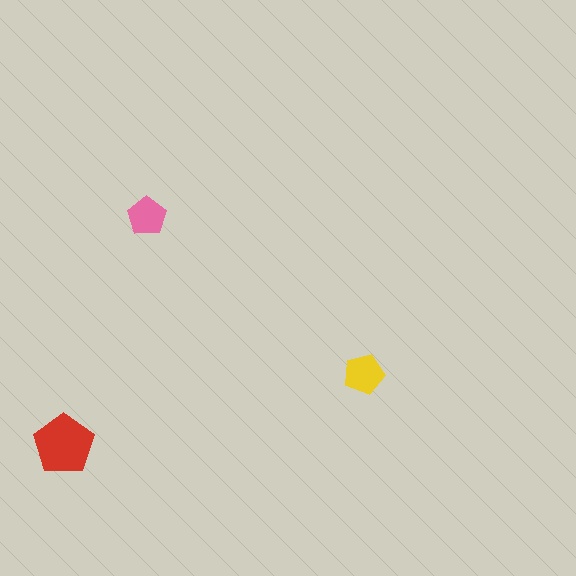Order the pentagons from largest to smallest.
the red one, the yellow one, the pink one.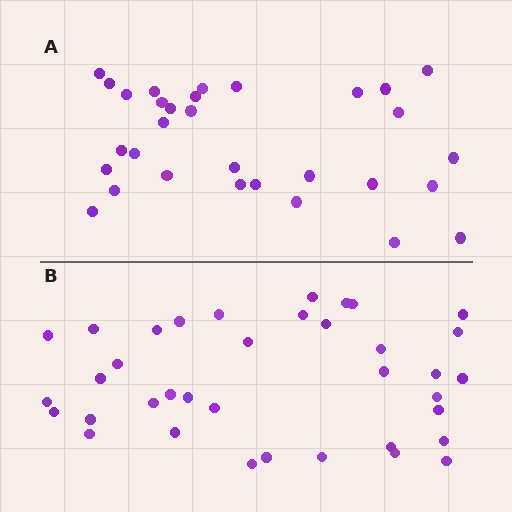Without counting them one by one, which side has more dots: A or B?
Region B (the bottom region) has more dots.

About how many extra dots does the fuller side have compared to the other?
Region B has about 6 more dots than region A.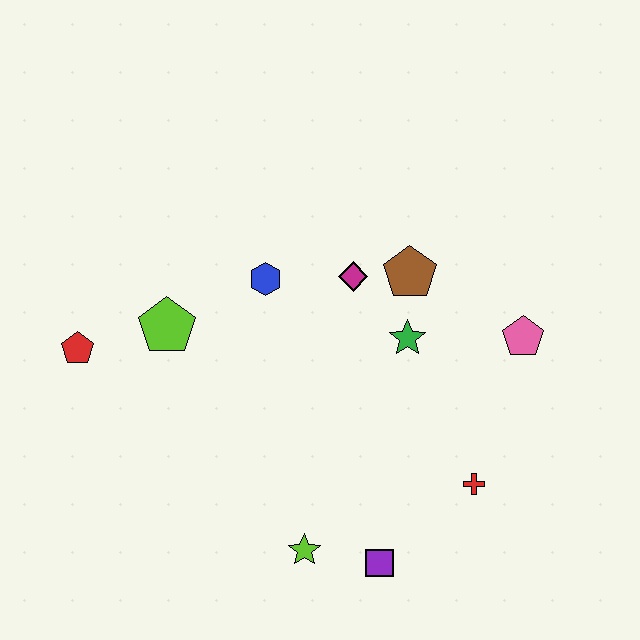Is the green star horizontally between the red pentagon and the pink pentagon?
Yes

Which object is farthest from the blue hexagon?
The purple square is farthest from the blue hexagon.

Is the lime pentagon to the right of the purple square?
No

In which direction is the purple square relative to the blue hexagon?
The purple square is below the blue hexagon.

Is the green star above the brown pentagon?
No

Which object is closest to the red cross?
The purple square is closest to the red cross.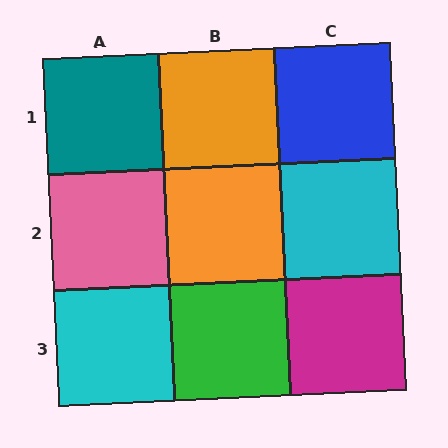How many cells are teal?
1 cell is teal.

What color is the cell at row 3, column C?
Magenta.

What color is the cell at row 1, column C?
Blue.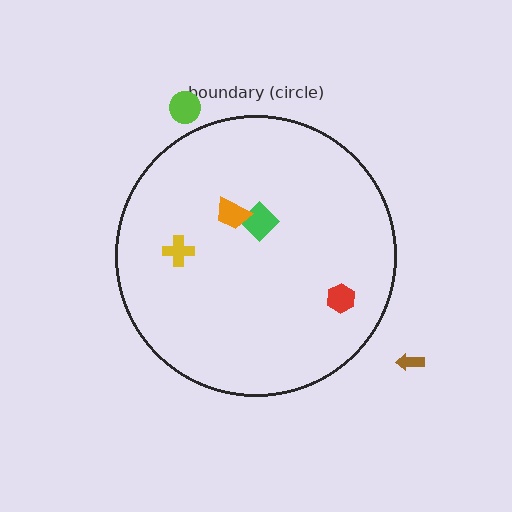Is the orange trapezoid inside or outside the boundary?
Inside.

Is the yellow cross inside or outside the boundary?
Inside.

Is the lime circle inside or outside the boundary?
Outside.